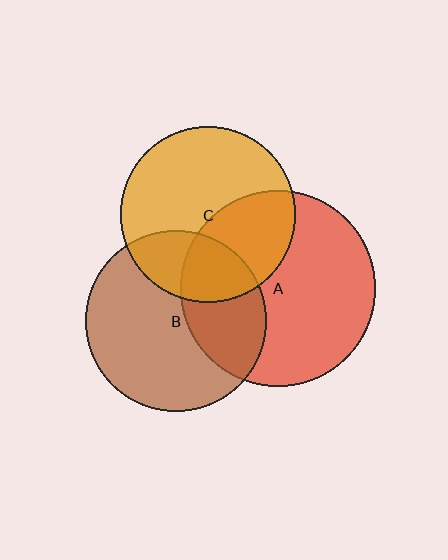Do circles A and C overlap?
Yes.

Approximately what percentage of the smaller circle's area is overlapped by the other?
Approximately 40%.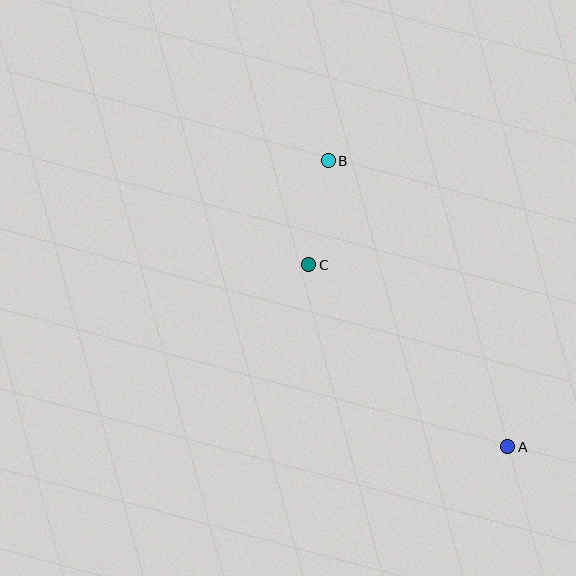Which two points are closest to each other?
Points B and C are closest to each other.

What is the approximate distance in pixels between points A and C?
The distance between A and C is approximately 270 pixels.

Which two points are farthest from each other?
Points A and B are farthest from each other.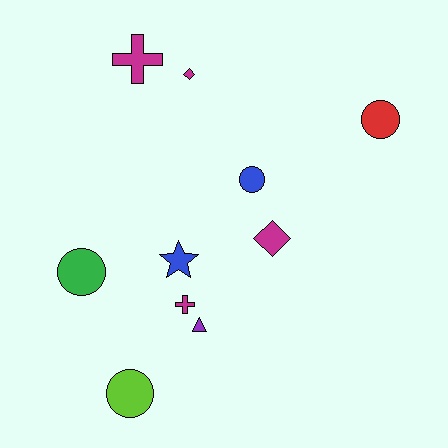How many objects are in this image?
There are 10 objects.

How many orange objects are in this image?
There are no orange objects.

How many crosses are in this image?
There are 2 crosses.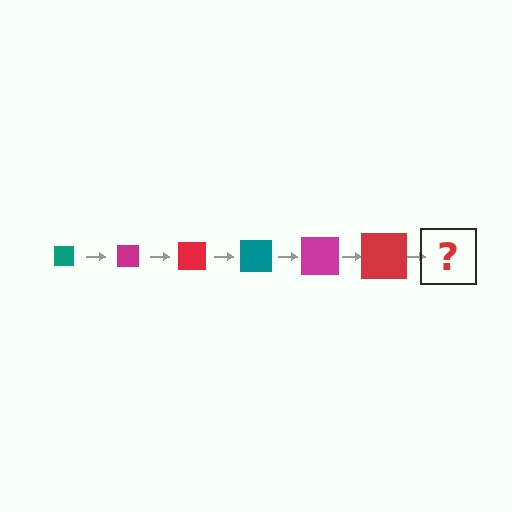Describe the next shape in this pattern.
It should be a teal square, larger than the previous one.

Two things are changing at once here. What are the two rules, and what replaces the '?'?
The two rules are that the square grows larger each step and the color cycles through teal, magenta, and red. The '?' should be a teal square, larger than the previous one.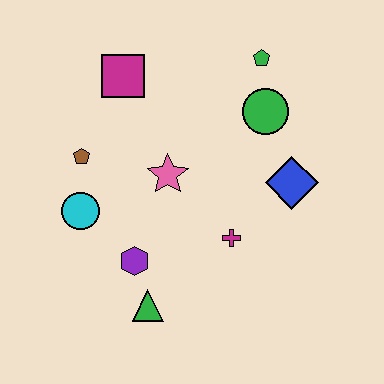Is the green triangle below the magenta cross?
Yes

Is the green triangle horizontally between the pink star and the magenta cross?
No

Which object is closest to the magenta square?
The brown pentagon is closest to the magenta square.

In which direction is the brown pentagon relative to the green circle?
The brown pentagon is to the left of the green circle.